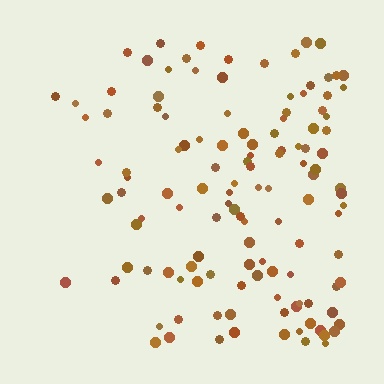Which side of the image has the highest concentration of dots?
The right.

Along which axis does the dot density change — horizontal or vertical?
Horizontal.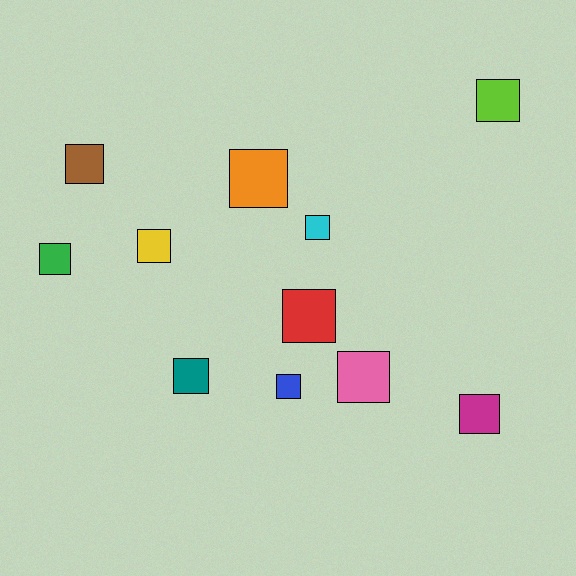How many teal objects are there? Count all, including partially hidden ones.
There is 1 teal object.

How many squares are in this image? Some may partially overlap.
There are 11 squares.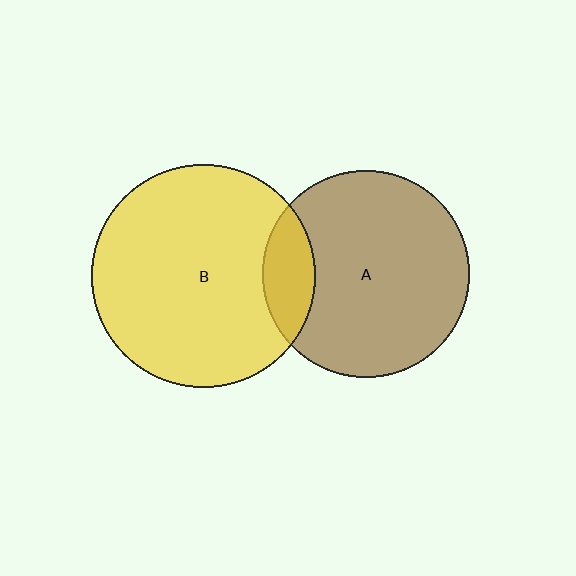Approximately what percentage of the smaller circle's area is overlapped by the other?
Approximately 15%.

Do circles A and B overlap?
Yes.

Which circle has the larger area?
Circle B (yellow).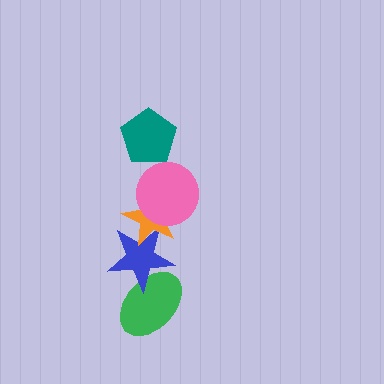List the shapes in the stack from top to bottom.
From top to bottom: the teal pentagon, the pink circle, the orange star, the blue star, the green ellipse.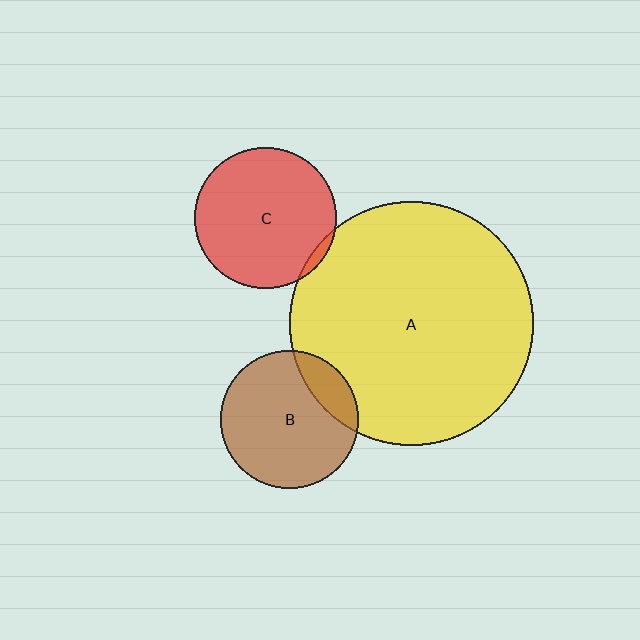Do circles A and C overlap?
Yes.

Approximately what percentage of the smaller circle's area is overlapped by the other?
Approximately 5%.